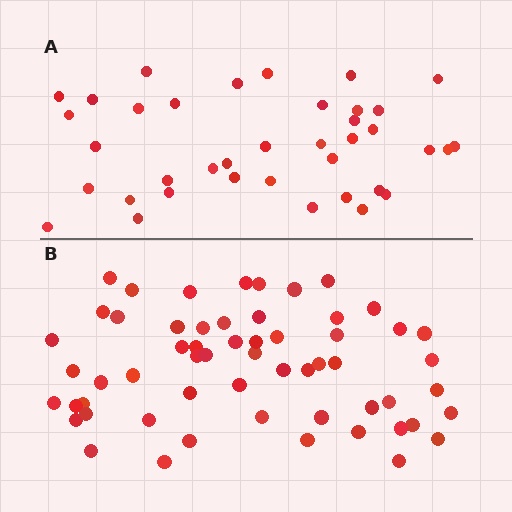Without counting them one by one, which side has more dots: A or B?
Region B (the bottom region) has more dots.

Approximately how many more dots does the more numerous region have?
Region B has approximately 20 more dots than region A.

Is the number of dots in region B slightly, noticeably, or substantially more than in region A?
Region B has substantially more. The ratio is roughly 1.5 to 1.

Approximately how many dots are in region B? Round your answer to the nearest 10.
About 60 dots. (The exact count is 58, which rounds to 60.)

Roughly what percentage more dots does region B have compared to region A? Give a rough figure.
About 55% more.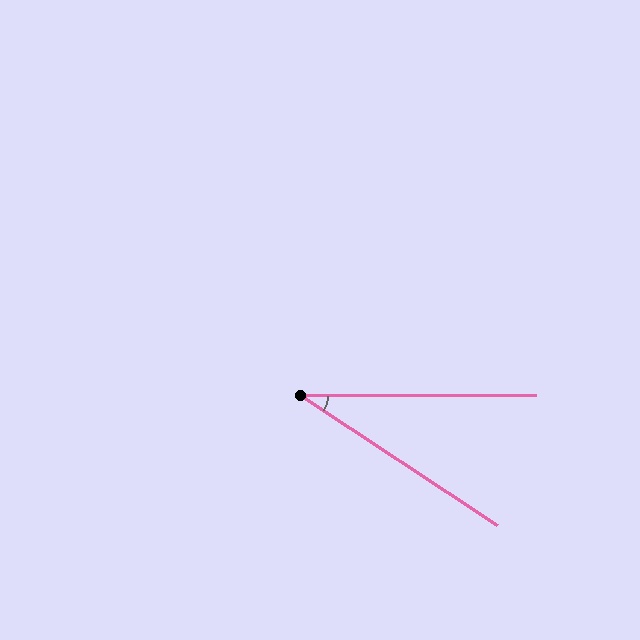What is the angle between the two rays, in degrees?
Approximately 33 degrees.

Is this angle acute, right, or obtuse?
It is acute.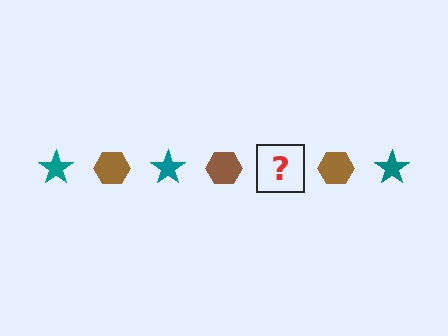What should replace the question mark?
The question mark should be replaced with a teal star.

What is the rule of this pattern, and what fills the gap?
The rule is that the pattern alternates between teal star and brown hexagon. The gap should be filled with a teal star.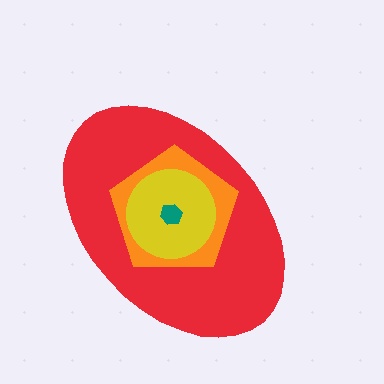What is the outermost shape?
The red ellipse.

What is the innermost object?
The teal hexagon.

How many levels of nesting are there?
4.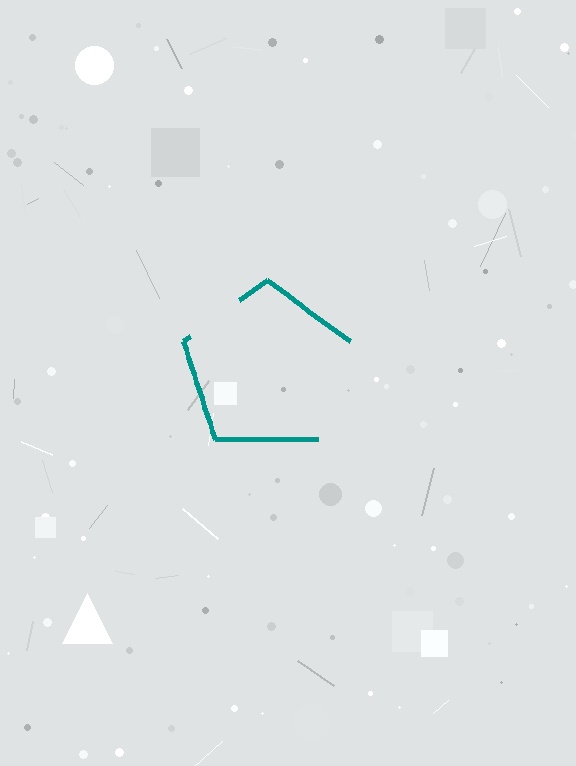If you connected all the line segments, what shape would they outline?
They would outline a pentagon.